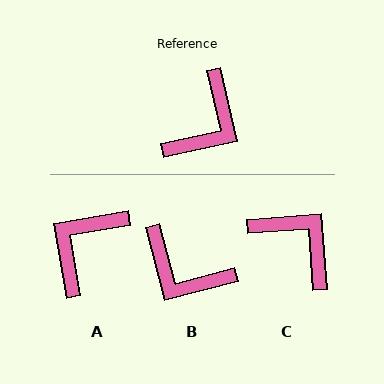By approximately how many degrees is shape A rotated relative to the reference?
Approximately 177 degrees counter-clockwise.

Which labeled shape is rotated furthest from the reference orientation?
A, about 177 degrees away.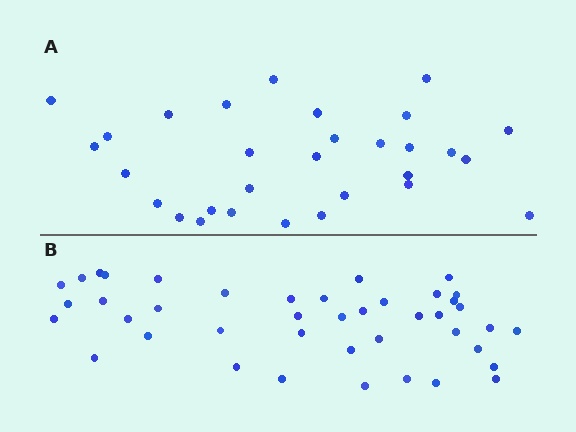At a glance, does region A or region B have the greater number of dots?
Region B (the bottom region) has more dots.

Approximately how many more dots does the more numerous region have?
Region B has roughly 12 or so more dots than region A.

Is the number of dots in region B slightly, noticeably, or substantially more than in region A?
Region B has noticeably more, but not dramatically so. The ratio is roughly 1.4 to 1.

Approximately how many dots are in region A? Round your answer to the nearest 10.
About 30 dots.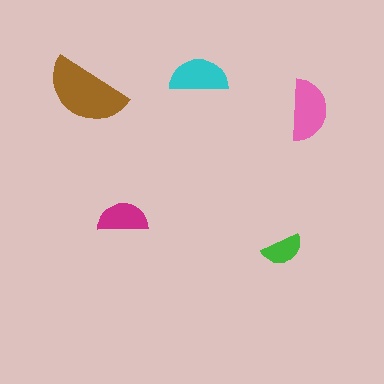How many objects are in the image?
There are 5 objects in the image.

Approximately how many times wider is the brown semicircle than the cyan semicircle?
About 1.5 times wider.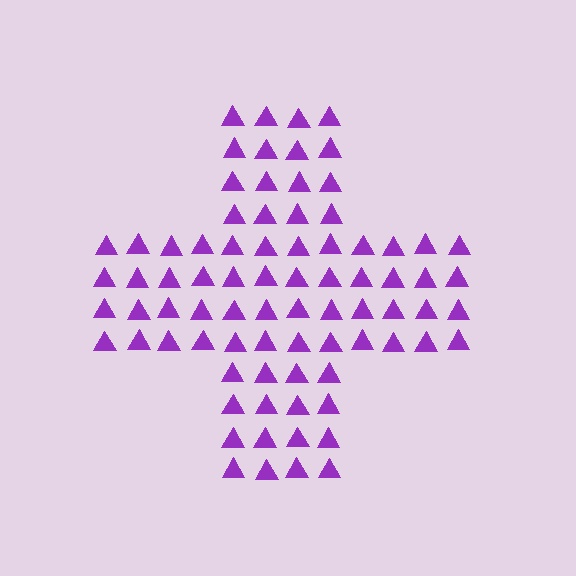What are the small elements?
The small elements are triangles.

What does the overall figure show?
The overall figure shows a cross.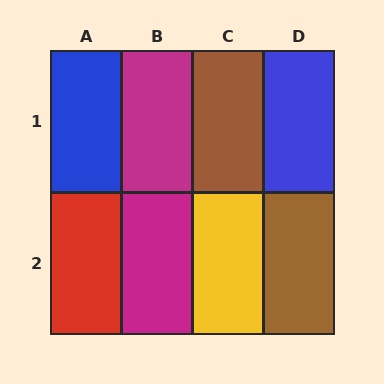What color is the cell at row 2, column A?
Red.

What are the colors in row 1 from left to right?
Blue, magenta, brown, blue.